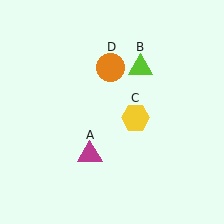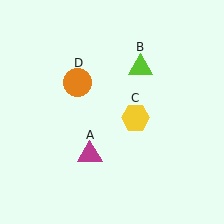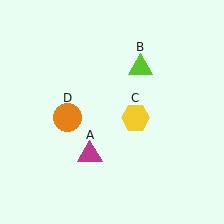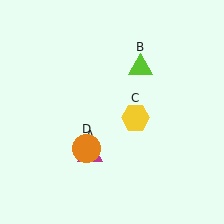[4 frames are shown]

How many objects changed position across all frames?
1 object changed position: orange circle (object D).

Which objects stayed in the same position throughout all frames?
Magenta triangle (object A) and lime triangle (object B) and yellow hexagon (object C) remained stationary.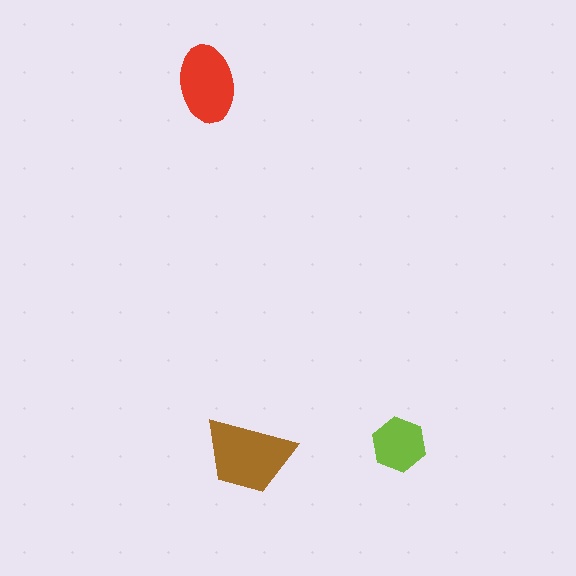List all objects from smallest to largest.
The lime hexagon, the red ellipse, the brown trapezoid.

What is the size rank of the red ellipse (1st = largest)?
2nd.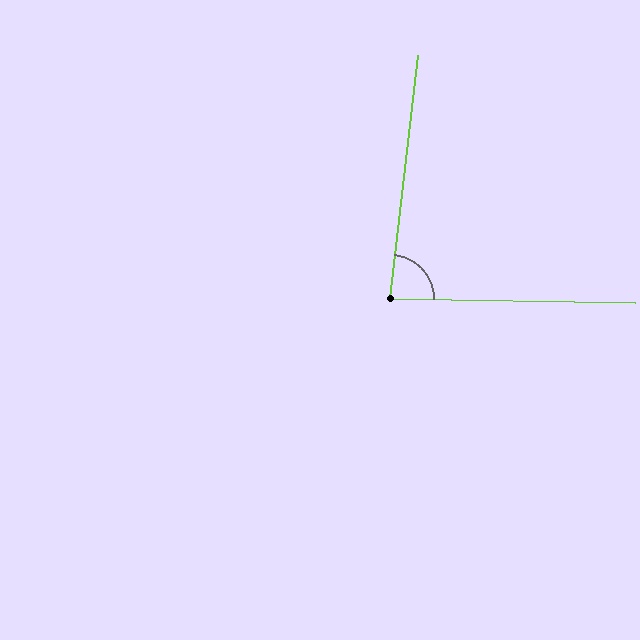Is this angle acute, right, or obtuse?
It is acute.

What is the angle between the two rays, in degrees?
Approximately 84 degrees.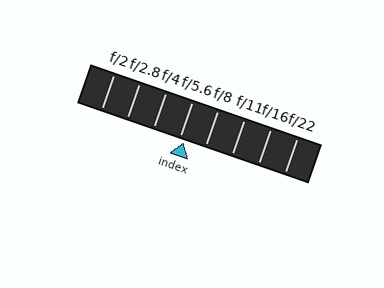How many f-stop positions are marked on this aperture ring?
There are 8 f-stop positions marked.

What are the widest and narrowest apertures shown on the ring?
The widest aperture shown is f/2 and the narrowest is f/22.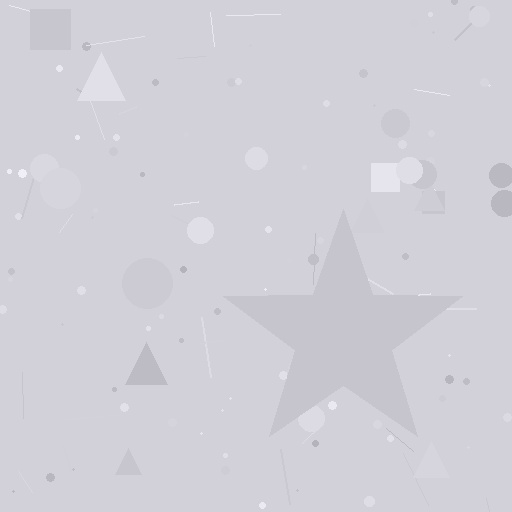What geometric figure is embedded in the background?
A star is embedded in the background.